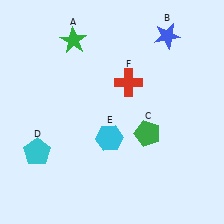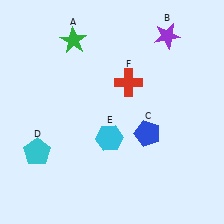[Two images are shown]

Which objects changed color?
B changed from blue to purple. C changed from green to blue.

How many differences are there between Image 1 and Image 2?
There are 2 differences between the two images.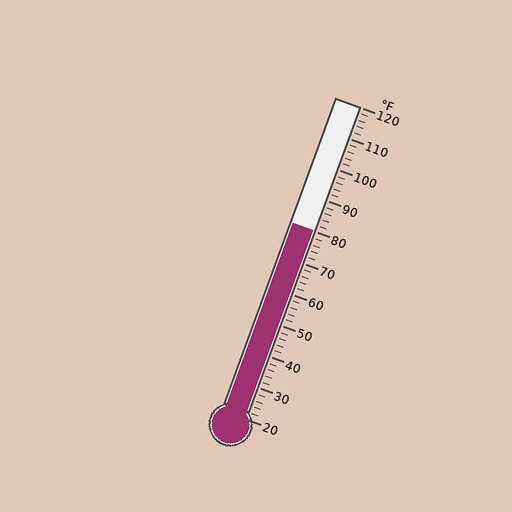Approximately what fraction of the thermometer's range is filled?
The thermometer is filled to approximately 60% of its range.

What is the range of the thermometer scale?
The thermometer scale ranges from 20°F to 120°F.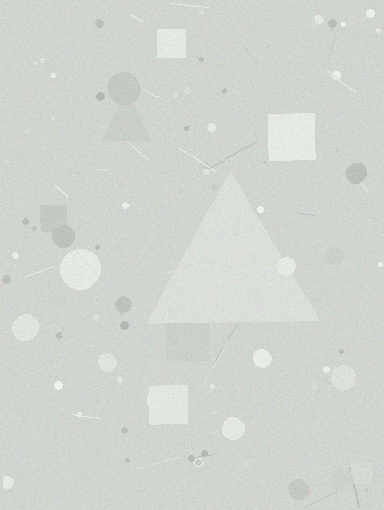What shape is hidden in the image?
A triangle is hidden in the image.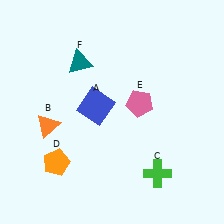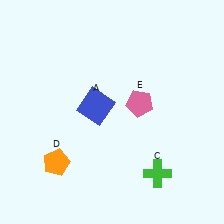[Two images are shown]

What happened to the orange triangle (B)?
The orange triangle (B) was removed in Image 2. It was in the bottom-left area of Image 1.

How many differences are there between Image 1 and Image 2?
There are 2 differences between the two images.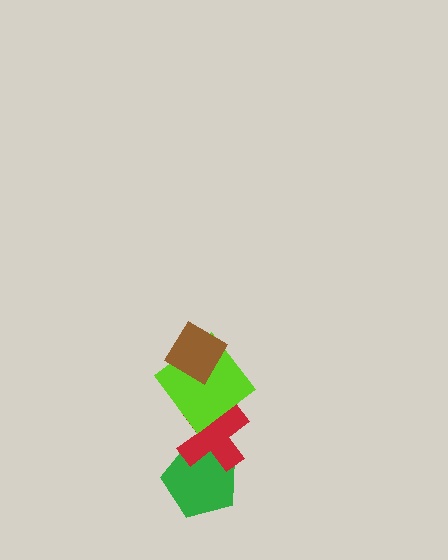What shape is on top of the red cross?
The lime diamond is on top of the red cross.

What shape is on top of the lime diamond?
The brown diamond is on top of the lime diamond.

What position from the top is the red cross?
The red cross is 3rd from the top.